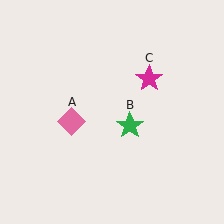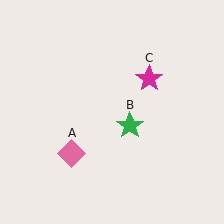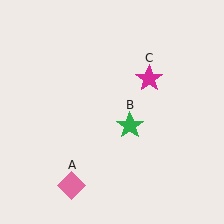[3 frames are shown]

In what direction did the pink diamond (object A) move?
The pink diamond (object A) moved down.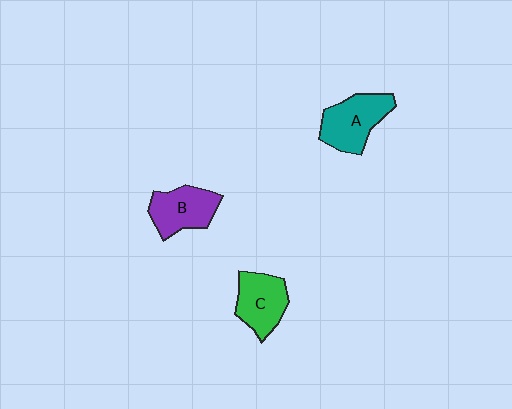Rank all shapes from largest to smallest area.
From largest to smallest: A (teal), B (purple), C (green).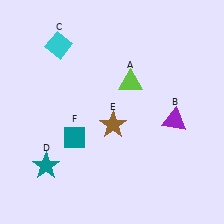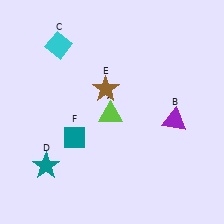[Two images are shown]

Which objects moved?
The objects that moved are: the lime triangle (A), the brown star (E).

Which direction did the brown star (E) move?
The brown star (E) moved up.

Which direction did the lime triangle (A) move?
The lime triangle (A) moved down.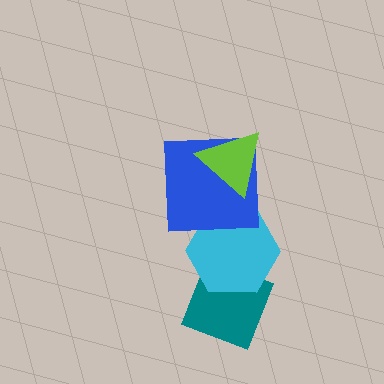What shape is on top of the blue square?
The lime triangle is on top of the blue square.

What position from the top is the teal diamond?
The teal diamond is 4th from the top.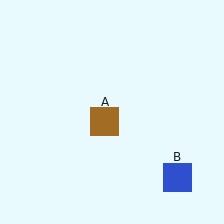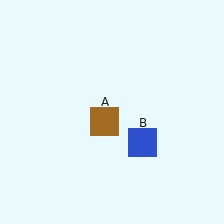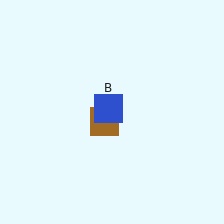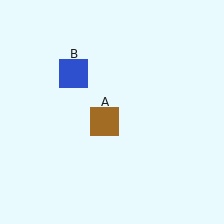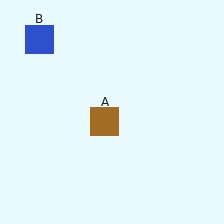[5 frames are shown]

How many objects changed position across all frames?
1 object changed position: blue square (object B).